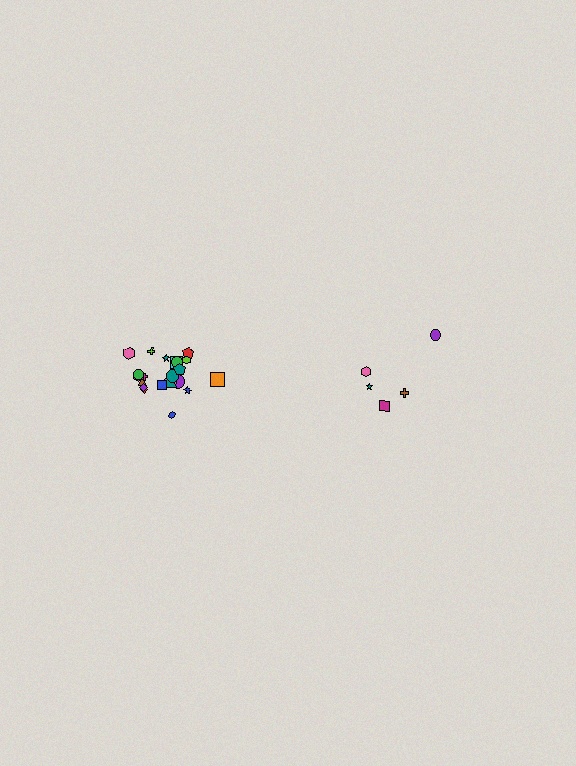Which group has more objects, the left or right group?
The left group.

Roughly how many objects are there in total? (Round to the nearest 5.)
Roughly 25 objects in total.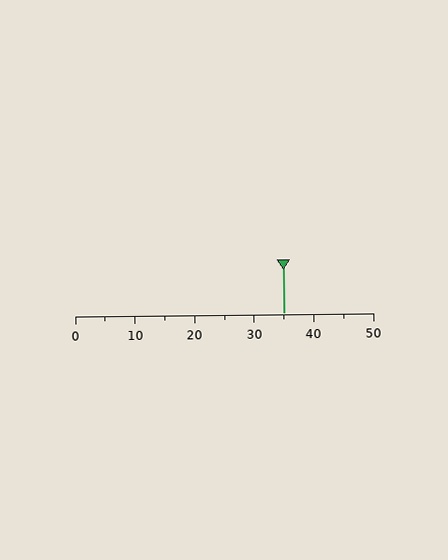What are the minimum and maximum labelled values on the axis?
The axis runs from 0 to 50.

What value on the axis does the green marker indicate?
The marker indicates approximately 35.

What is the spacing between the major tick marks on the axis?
The major ticks are spaced 10 apart.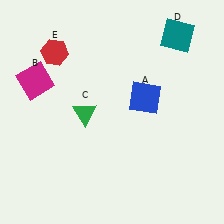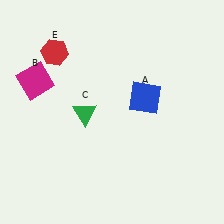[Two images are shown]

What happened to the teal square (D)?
The teal square (D) was removed in Image 2. It was in the top-right area of Image 1.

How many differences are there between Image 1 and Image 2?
There is 1 difference between the two images.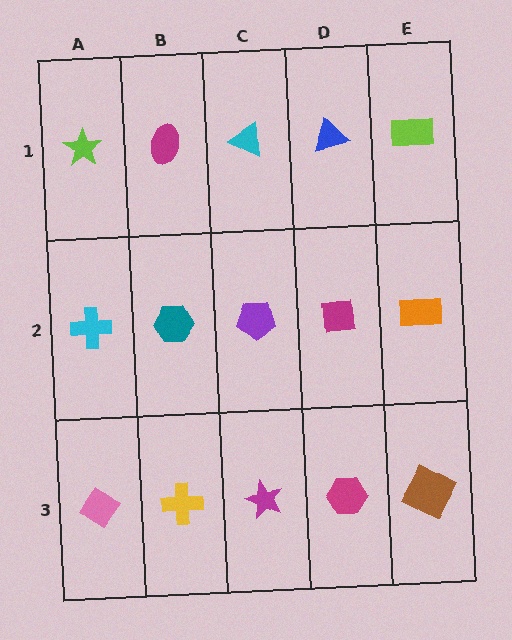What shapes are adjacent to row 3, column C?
A purple pentagon (row 2, column C), a yellow cross (row 3, column B), a magenta hexagon (row 3, column D).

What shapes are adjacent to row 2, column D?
A blue triangle (row 1, column D), a magenta hexagon (row 3, column D), a purple pentagon (row 2, column C), an orange rectangle (row 2, column E).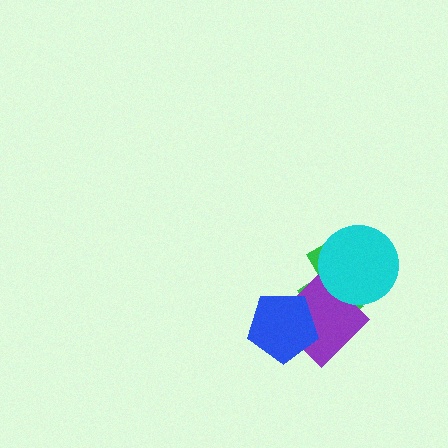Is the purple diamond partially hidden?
Yes, it is partially covered by another shape.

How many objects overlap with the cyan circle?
2 objects overlap with the cyan circle.